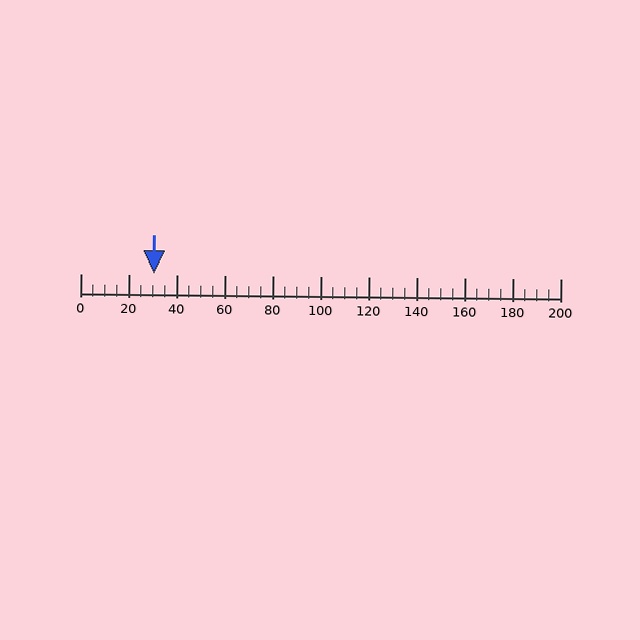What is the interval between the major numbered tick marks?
The major tick marks are spaced 20 units apart.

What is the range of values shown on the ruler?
The ruler shows values from 0 to 200.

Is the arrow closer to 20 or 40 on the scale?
The arrow is closer to 40.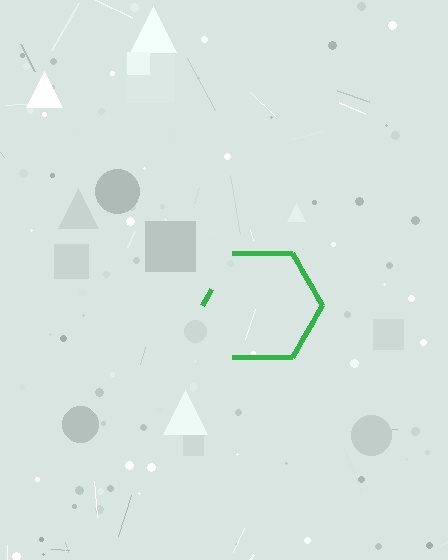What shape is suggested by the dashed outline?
The dashed outline suggests a hexagon.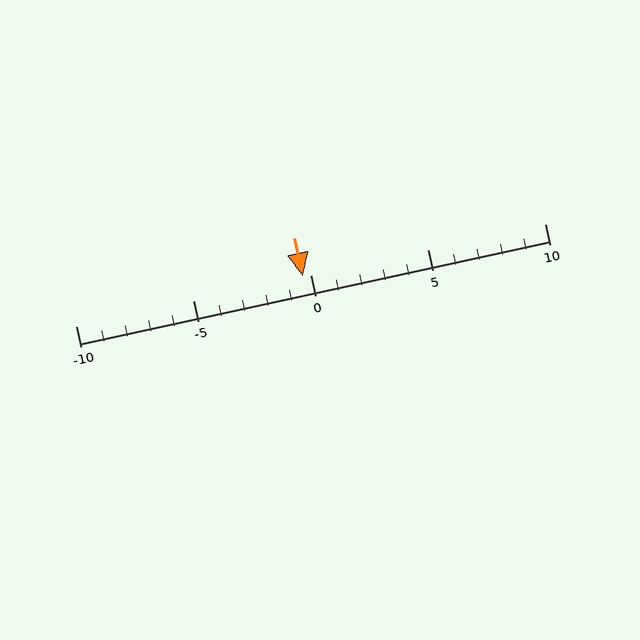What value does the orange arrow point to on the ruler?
The orange arrow points to approximately 0.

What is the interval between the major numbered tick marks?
The major tick marks are spaced 5 units apart.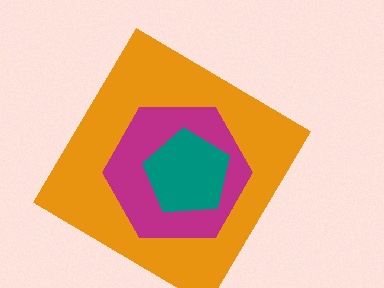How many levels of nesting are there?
3.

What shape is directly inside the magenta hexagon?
The teal pentagon.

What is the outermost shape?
The orange diamond.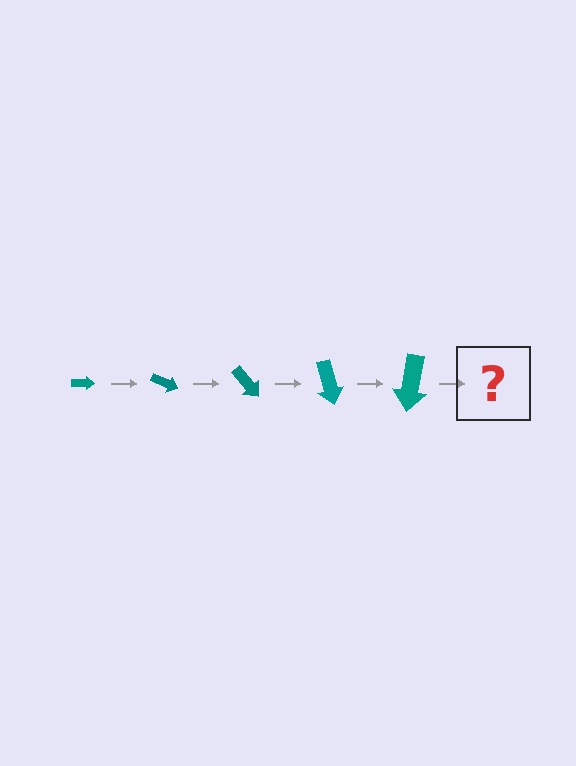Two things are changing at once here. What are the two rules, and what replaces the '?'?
The two rules are that the arrow grows larger each step and it rotates 25 degrees each step. The '?' should be an arrow, larger than the previous one and rotated 125 degrees from the start.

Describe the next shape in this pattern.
It should be an arrow, larger than the previous one and rotated 125 degrees from the start.